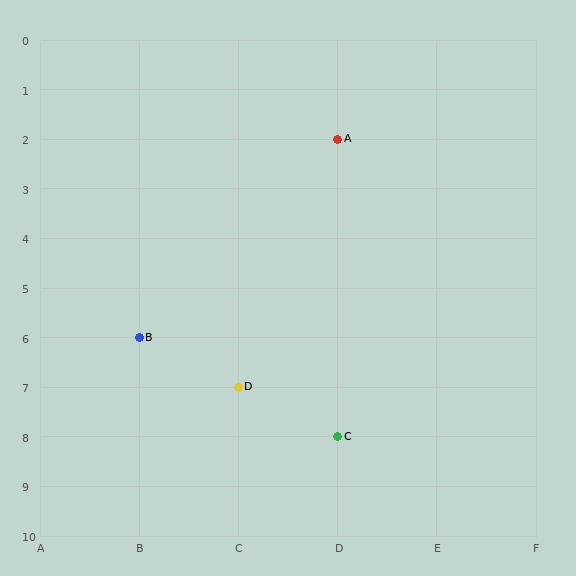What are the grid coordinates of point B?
Point B is at grid coordinates (B, 6).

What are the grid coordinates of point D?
Point D is at grid coordinates (C, 7).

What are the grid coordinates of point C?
Point C is at grid coordinates (D, 8).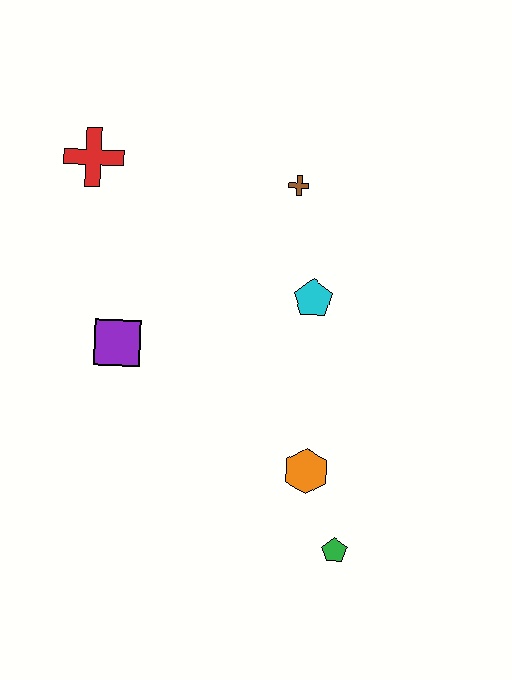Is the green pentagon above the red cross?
No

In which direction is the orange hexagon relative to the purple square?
The orange hexagon is to the right of the purple square.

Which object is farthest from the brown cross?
The green pentagon is farthest from the brown cross.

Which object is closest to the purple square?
The red cross is closest to the purple square.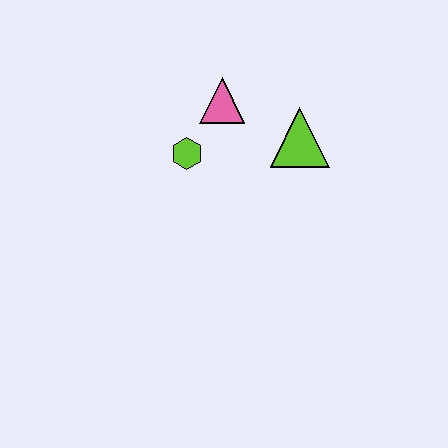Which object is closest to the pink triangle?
The lime hexagon is closest to the pink triangle.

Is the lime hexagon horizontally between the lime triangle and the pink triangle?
No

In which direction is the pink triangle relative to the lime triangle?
The pink triangle is to the left of the lime triangle.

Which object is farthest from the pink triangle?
The lime triangle is farthest from the pink triangle.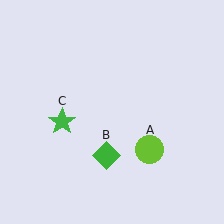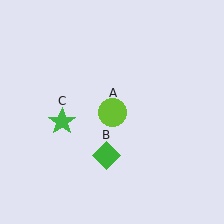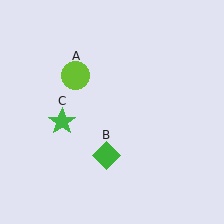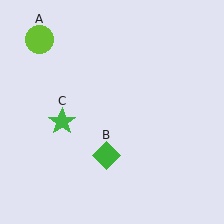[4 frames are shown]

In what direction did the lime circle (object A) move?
The lime circle (object A) moved up and to the left.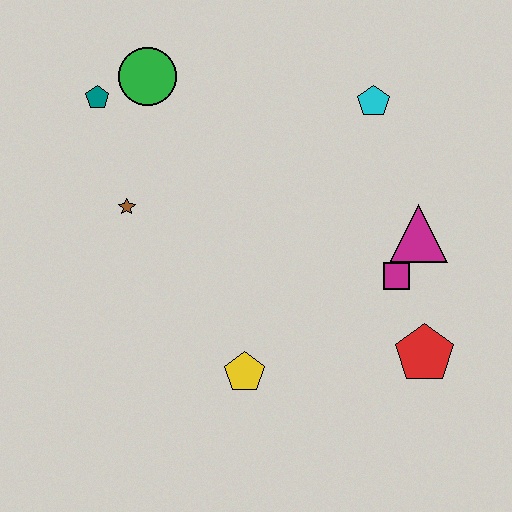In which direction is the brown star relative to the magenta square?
The brown star is to the left of the magenta square.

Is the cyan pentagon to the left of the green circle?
No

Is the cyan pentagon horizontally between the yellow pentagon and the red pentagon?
Yes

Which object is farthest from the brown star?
The red pentagon is farthest from the brown star.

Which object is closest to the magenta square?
The magenta triangle is closest to the magenta square.